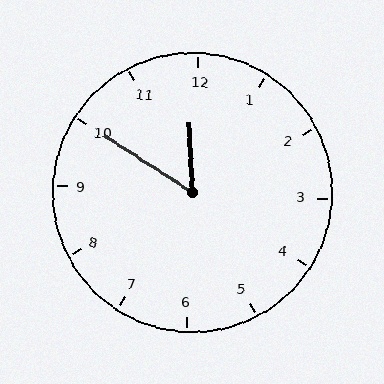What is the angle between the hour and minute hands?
Approximately 55 degrees.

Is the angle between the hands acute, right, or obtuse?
It is acute.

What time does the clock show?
11:50.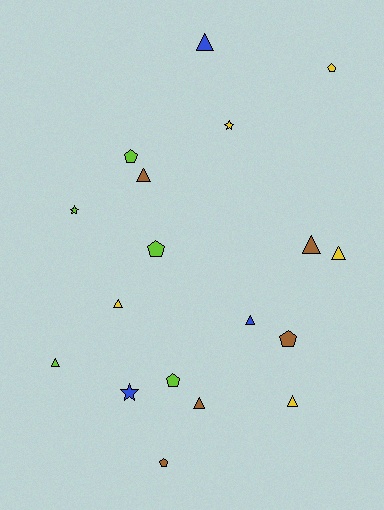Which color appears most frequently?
Brown, with 5 objects.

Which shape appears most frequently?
Triangle, with 9 objects.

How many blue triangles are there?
There are 2 blue triangles.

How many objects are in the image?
There are 18 objects.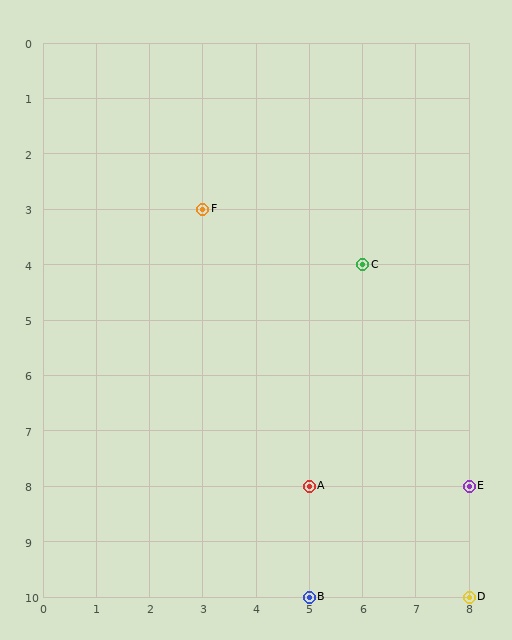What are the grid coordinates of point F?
Point F is at grid coordinates (3, 3).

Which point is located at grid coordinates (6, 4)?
Point C is at (6, 4).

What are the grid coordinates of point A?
Point A is at grid coordinates (5, 8).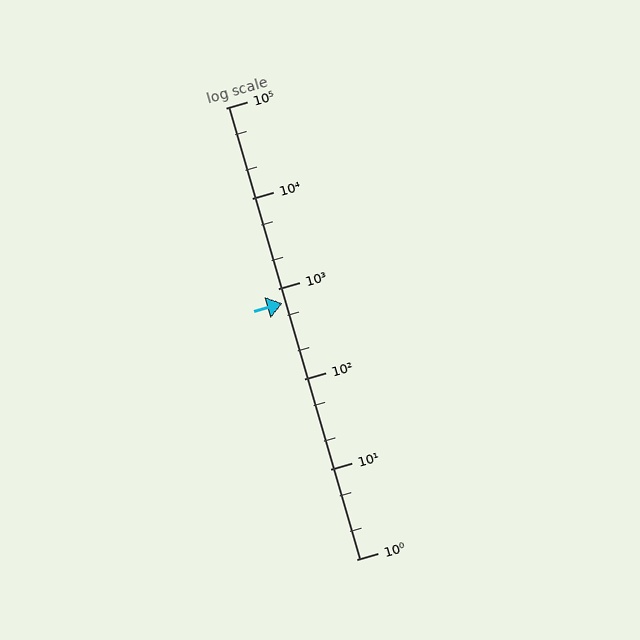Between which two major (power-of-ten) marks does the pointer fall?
The pointer is between 100 and 1000.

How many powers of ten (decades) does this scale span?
The scale spans 5 decades, from 1 to 100000.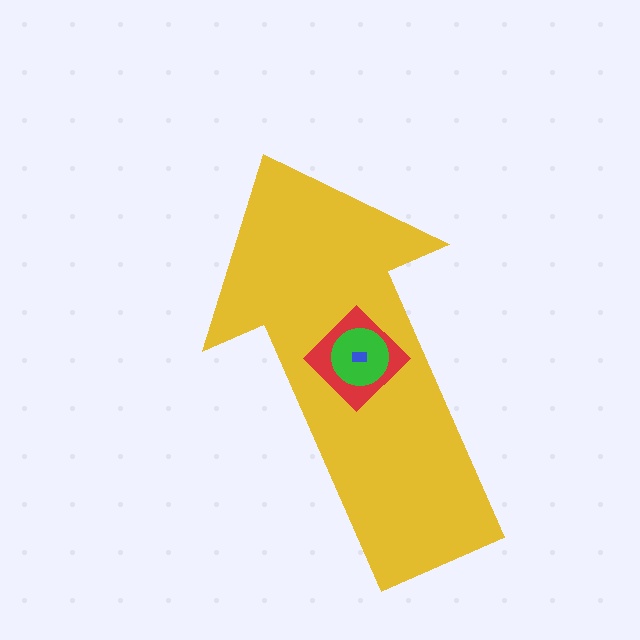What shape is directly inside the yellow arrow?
The red diamond.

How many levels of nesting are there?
4.